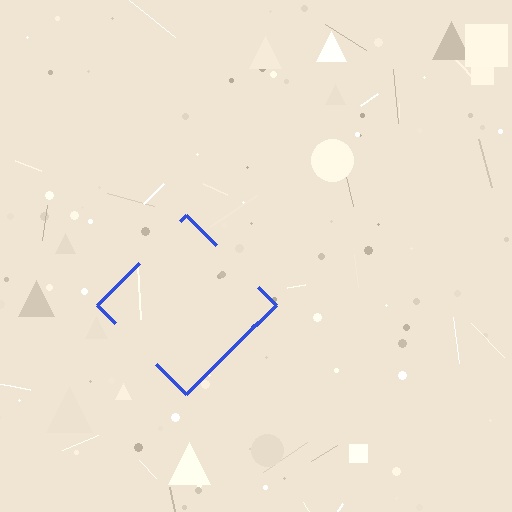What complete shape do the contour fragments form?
The contour fragments form a diamond.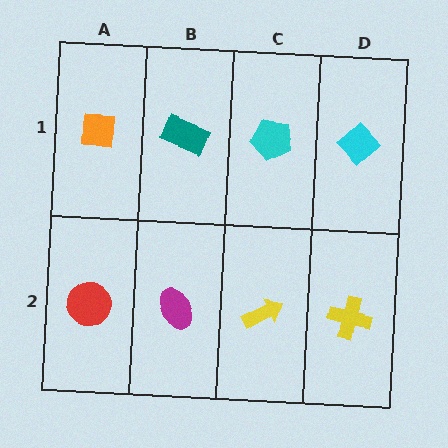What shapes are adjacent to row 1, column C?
A yellow arrow (row 2, column C), a teal rectangle (row 1, column B), a cyan diamond (row 1, column D).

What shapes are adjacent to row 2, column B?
A teal rectangle (row 1, column B), a red circle (row 2, column A), a yellow arrow (row 2, column C).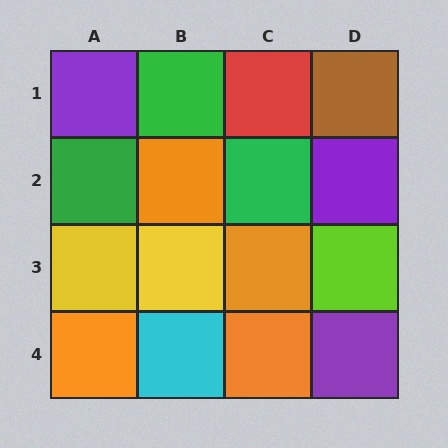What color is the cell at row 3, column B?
Yellow.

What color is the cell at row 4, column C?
Orange.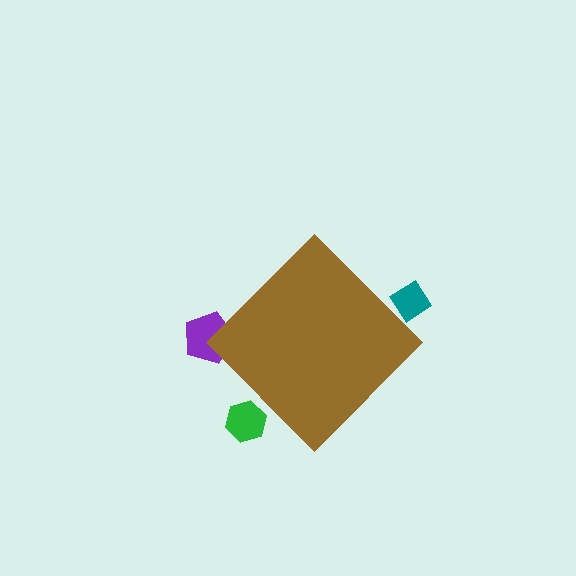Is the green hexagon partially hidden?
Yes, the green hexagon is partially hidden behind the brown diamond.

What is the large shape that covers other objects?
A brown diamond.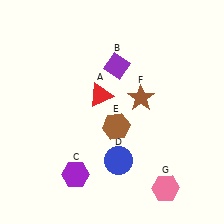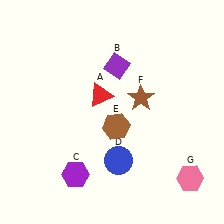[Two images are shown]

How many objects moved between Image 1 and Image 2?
1 object moved between the two images.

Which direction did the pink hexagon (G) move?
The pink hexagon (G) moved right.